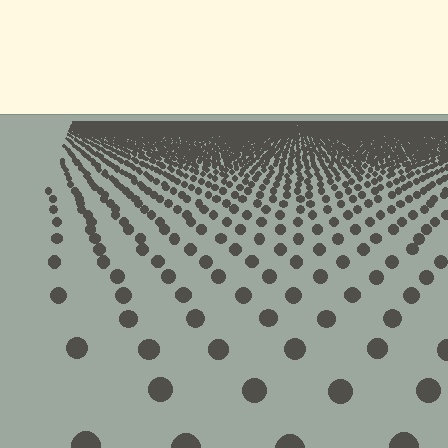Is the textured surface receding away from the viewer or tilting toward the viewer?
The surface is receding away from the viewer. Texture elements get smaller and denser toward the top.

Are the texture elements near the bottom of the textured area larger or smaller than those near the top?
Larger. Near the bottom, elements are closer to the viewer and appear at a bigger on-screen size.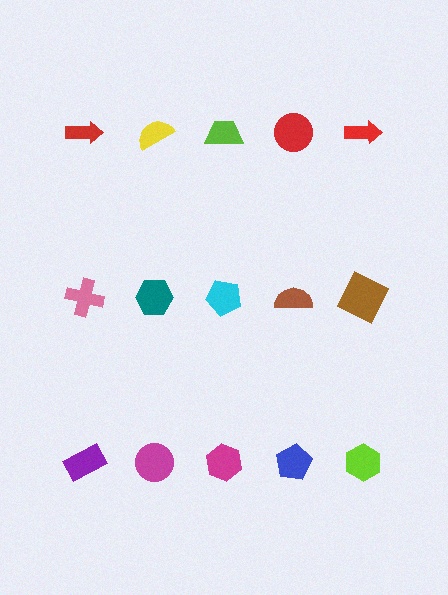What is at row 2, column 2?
A teal hexagon.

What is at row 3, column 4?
A blue pentagon.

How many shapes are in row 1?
5 shapes.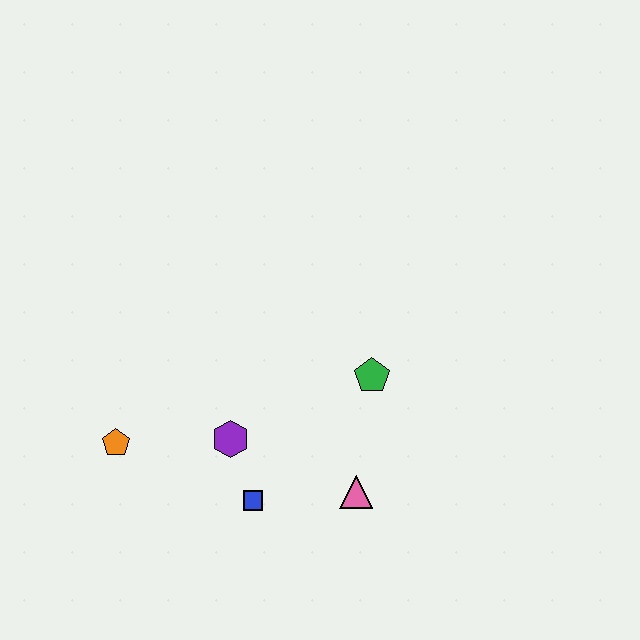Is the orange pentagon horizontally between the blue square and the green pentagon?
No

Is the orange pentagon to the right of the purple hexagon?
No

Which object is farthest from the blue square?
The green pentagon is farthest from the blue square.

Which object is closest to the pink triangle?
The blue square is closest to the pink triangle.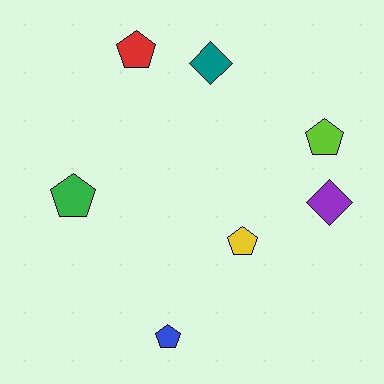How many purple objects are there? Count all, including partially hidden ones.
There is 1 purple object.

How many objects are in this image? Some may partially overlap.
There are 7 objects.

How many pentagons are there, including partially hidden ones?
There are 5 pentagons.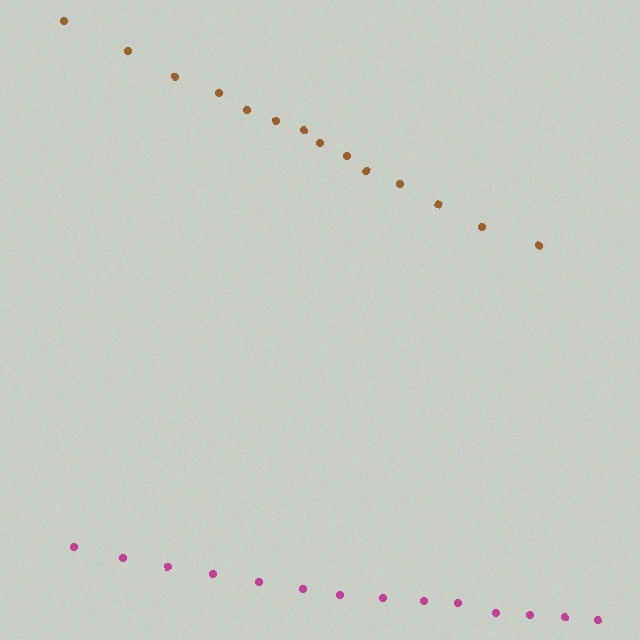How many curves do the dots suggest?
There are 2 distinct paths.